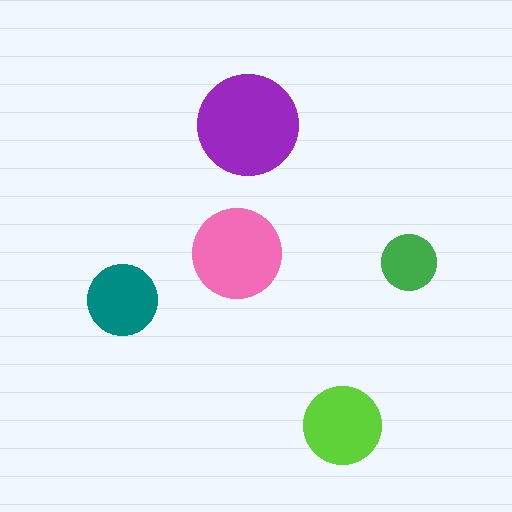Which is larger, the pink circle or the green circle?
The pink one.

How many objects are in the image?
There are 5 objects in the image.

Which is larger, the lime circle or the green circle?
The lime one.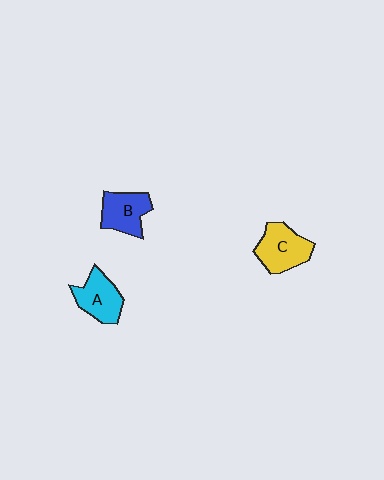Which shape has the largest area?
Shape C (yellow).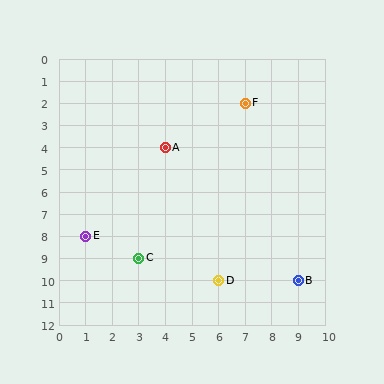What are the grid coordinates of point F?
Point F is at grid coordinates (7, 2).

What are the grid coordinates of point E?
Point E is at grid coordinates (1, 8).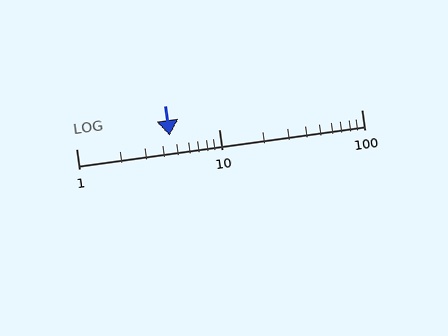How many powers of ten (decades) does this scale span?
The scale spans 2 decades, from 1 to 100.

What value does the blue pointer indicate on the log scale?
The pointer indicates approximately 4.5.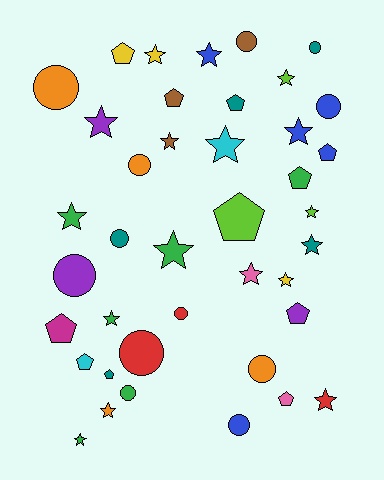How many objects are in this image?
There are 40 objects.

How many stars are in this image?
There are 17 stars.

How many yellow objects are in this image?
There are 3 yellow objects.